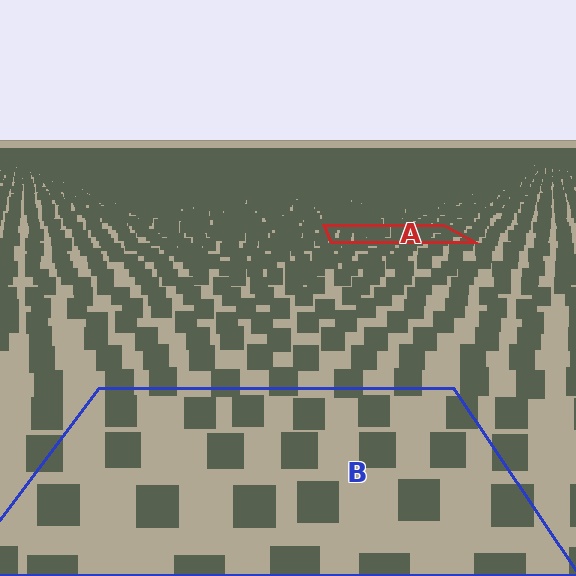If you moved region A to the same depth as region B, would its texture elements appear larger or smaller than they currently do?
They would appear larger. At a closer depth, the same texture elements are projected at a bigger on-screen size.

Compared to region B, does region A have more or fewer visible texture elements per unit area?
Region A has more texture elements per unit area — they are packed more densely because it is farther away.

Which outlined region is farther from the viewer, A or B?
Region A is farther from the viewer — the texture elements inside it appear smaller and more densely packed.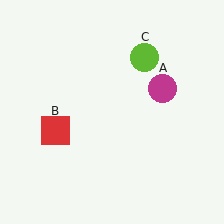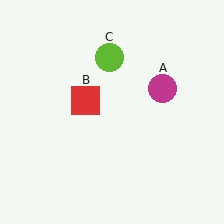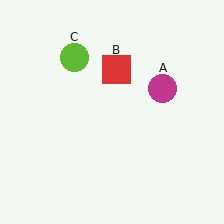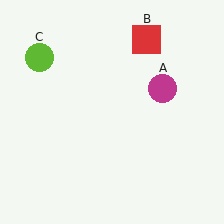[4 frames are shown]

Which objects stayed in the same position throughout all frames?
Magenta circle (object A) remained stationary.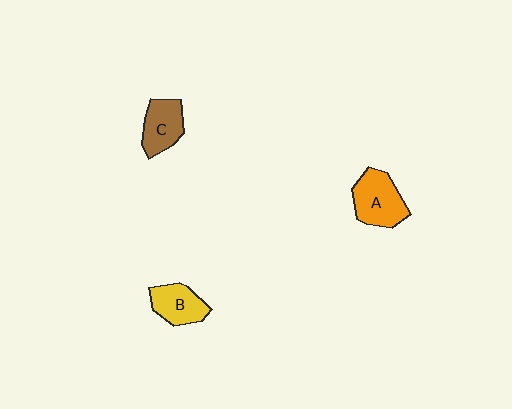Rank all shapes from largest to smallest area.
From largest to smallest: A (orange), C (brown), B (yellow).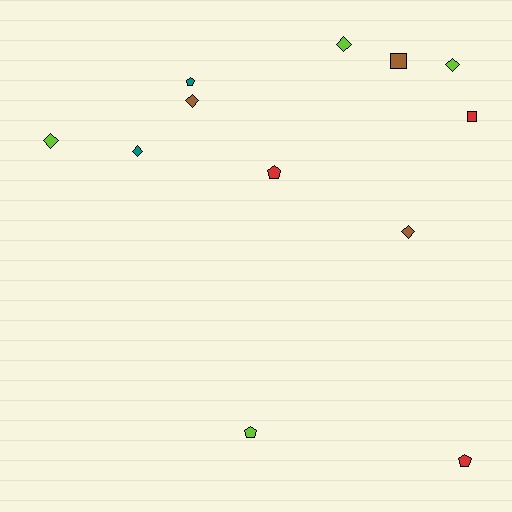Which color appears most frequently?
Lime, with 4 objects.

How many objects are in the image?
There are 12 objects.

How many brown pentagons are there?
There are no brown pentagons.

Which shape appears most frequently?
Diamond, with 6 objects.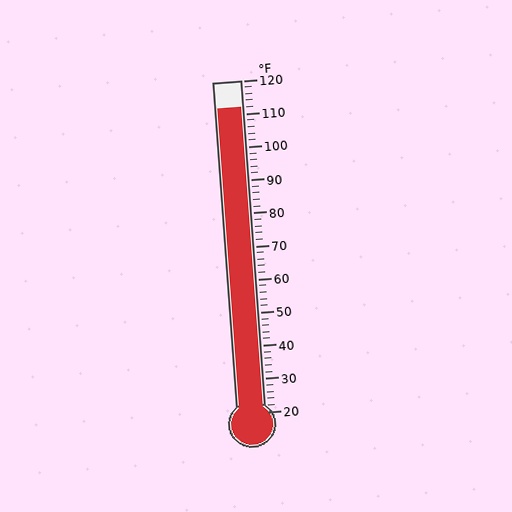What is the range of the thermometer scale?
The thermometer scale ranges from 20°F to 120°F.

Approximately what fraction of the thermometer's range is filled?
The thermometer is filled to approximately 90% of its range.